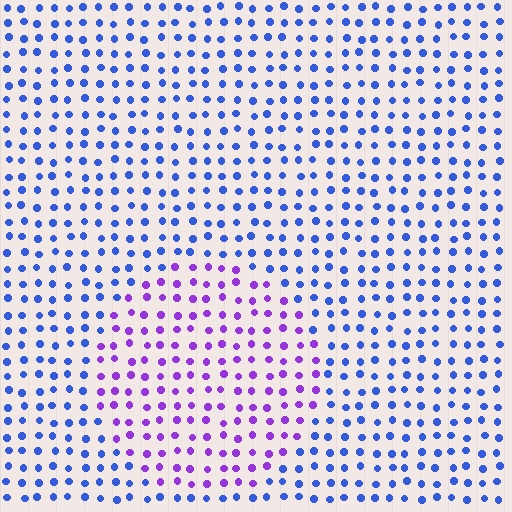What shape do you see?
I see a circle.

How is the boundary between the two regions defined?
The boundary is defined purely by a slight shift in hue (about 49 degrees). Spacing, size, and orientation are identical on both sides.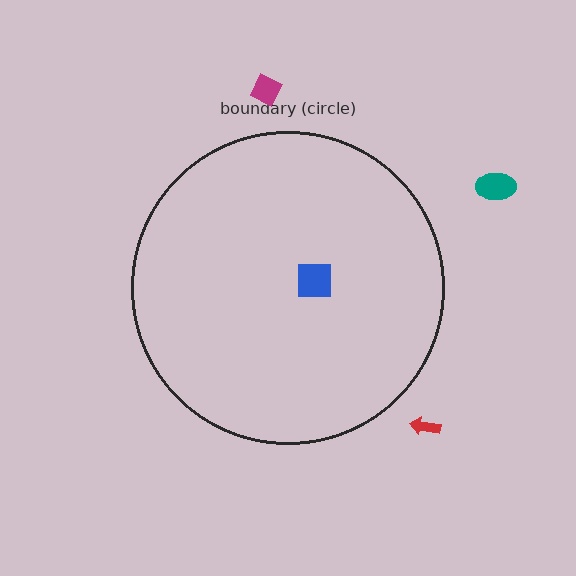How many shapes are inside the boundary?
1 inside, 3 outside.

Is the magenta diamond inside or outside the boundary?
Outside.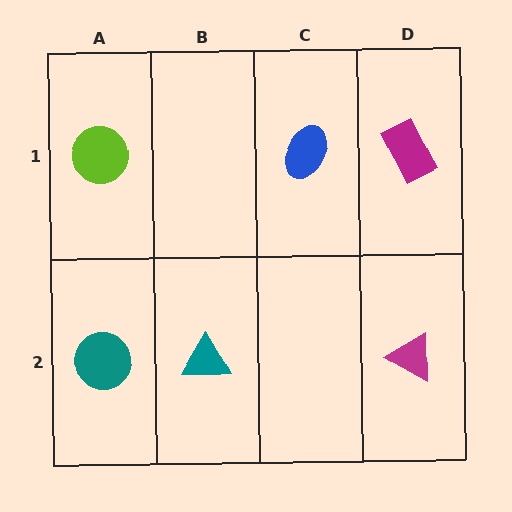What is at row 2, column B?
A teal triangle.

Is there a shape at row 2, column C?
No, that cell is empty.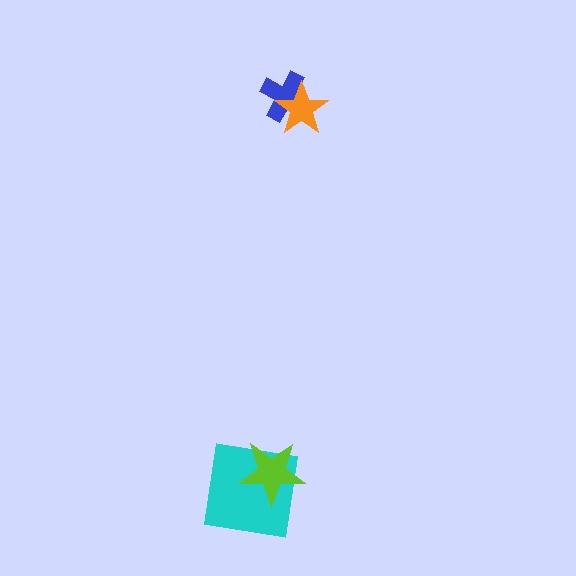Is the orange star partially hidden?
No, no other shape covers it.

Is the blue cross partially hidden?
Yes, it is partially covered by another shape.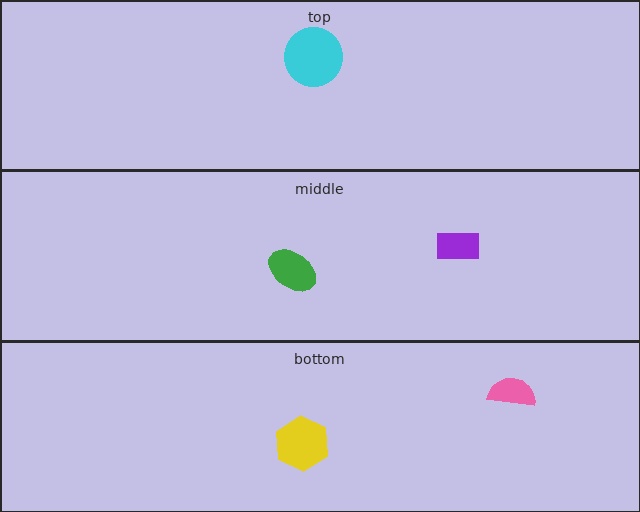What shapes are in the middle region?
The purple rectangle, the green ellipse.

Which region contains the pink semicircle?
The bottom region.